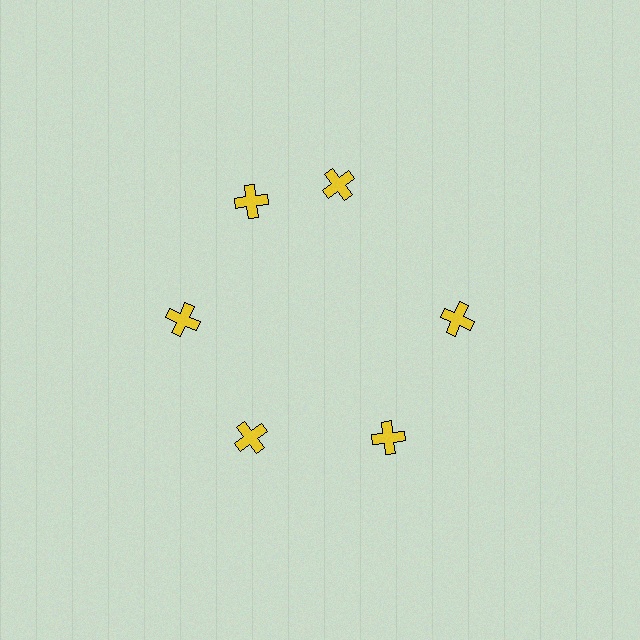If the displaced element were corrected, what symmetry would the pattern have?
It would have 6-fold rotational symmetry — the pattern would map onto itself every 60 degrees.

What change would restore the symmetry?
The symmetry would be restored by rotating it back into even spacing with its neighbors so that all 6 crosses sit at equal angles and equal distance from the center.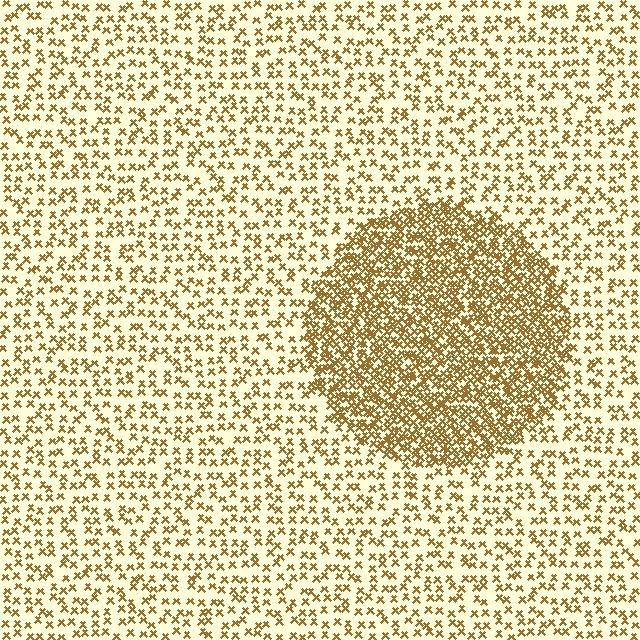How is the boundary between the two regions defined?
The boundary is defined by a change in element density (approximately 2.7x ratio). All elements are the same color, size, and shape.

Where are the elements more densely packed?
The elements are more densely packed inside the circle boundary.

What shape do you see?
I see a circle.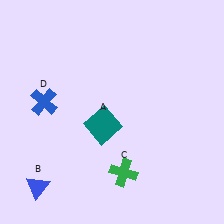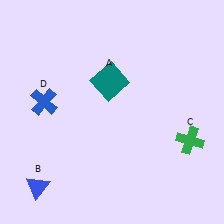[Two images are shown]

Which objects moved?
The objects that moved are: the teal square (A), the green cross (C).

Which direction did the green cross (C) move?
The green cross (C) moved right.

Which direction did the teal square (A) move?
The teal square (A) moved up.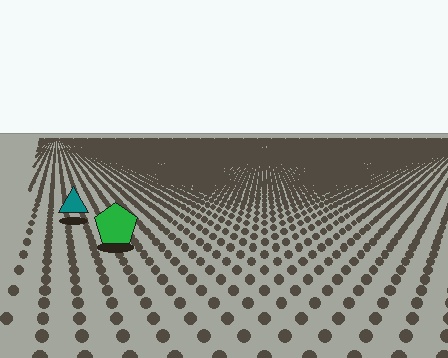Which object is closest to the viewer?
The green pentagon is closest. The texture marks near it are larger and more spread out.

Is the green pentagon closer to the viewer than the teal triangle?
Yes. The green pentagon is closer — you can tell from the texture gradient: the ground texture is coarser near it.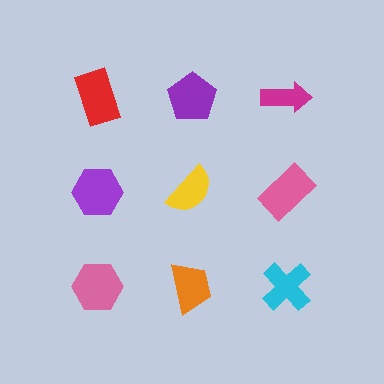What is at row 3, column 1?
A pink hexagon.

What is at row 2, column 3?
A pink rectangle.